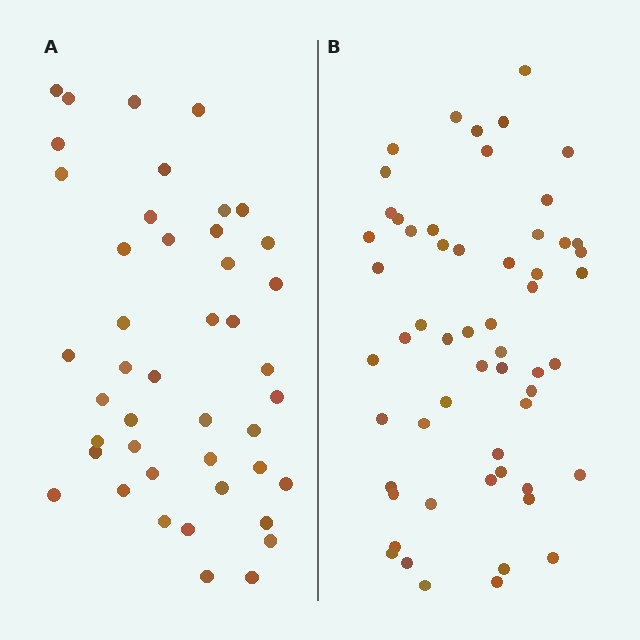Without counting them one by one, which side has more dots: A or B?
Region B (the right region) has more dots.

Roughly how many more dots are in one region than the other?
Region B has approximately 15 more dots than region A.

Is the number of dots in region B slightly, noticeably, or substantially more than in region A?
Region B has noticeably more, but not dramatically so. The ratio is roughly 1.3 to 1.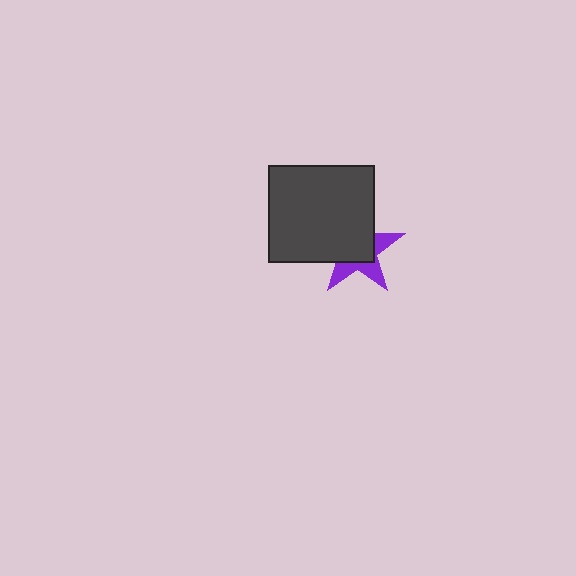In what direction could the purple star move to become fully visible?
The purple star could move toward the lower-right. That would shift it out from behind the dark gray rectangle entirely.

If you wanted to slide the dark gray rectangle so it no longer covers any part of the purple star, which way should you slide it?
Slide it toward the upper-left — that is the most direct way to separate the two shapes.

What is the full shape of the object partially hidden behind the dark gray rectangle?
The partially hidden object is a purple star.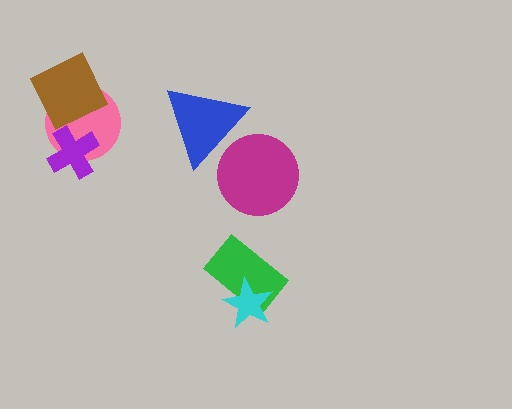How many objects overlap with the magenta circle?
1 object overlaps with the magenta circle.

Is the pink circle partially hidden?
Yes, it is partially covered by another shape.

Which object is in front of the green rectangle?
The cyan star is in front of the green rectangle.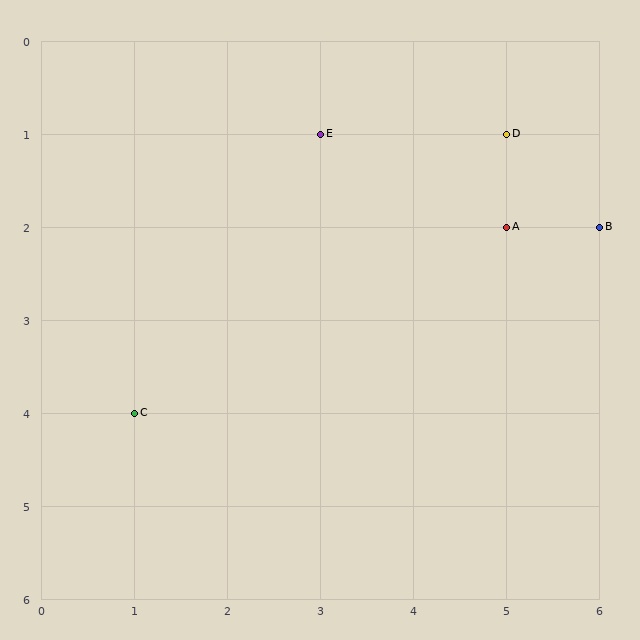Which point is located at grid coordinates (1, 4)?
Point C is at (1, 4).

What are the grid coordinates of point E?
Point E is at grid coordinates (3, 1).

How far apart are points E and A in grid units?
Points E and A are 2 columns and 1 row apart (about 2.2 grid units diagonally).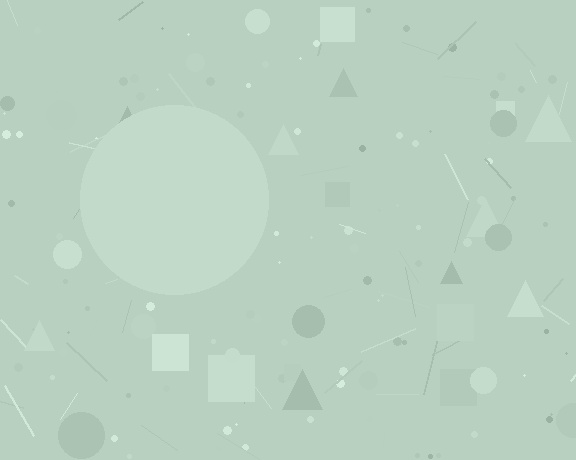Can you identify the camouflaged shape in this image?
The camouflaged shape is a circle.